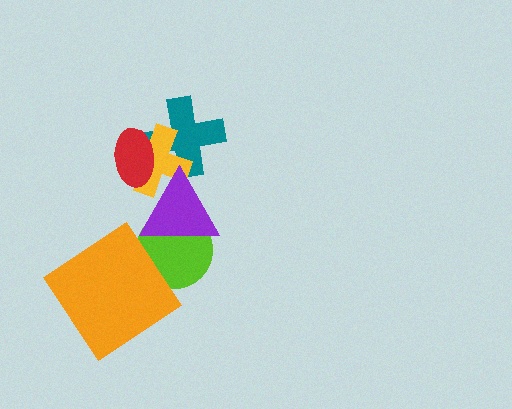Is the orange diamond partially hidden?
No, no other shape covers it.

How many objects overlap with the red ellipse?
2 objects overlap with the red ellipse.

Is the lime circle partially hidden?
Yes, it is partially covered by another shape.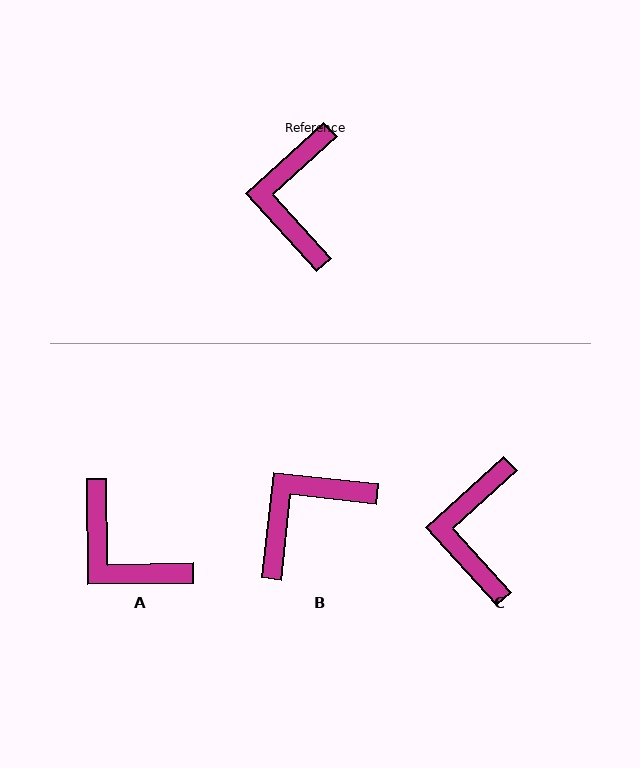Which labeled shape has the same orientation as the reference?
C.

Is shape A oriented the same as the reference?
No, it is off by about 49 degrees.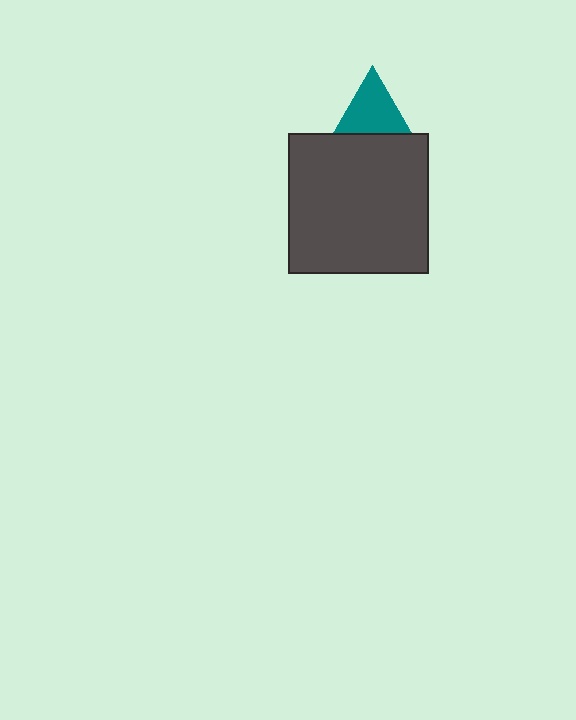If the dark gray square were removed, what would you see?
You would see the complete teal triangle.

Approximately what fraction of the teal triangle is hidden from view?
Roughly 37% of the teal triangle is hidden behind the dark gray square.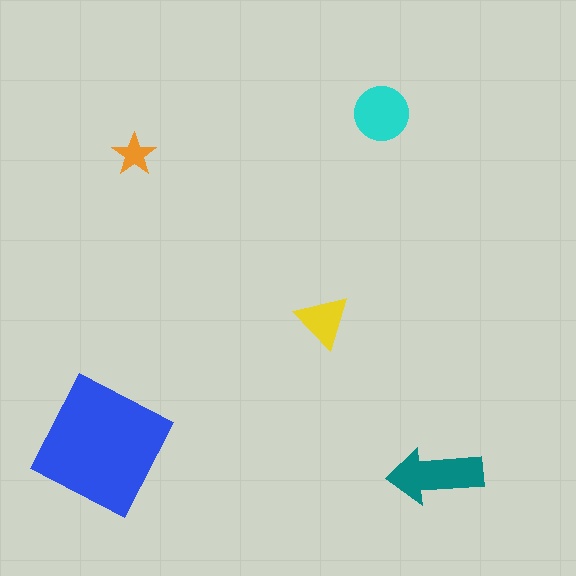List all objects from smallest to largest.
The orange star, the yellow triangle, the cyan circle, the teal arrow, the blue square.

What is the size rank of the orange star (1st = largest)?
5th.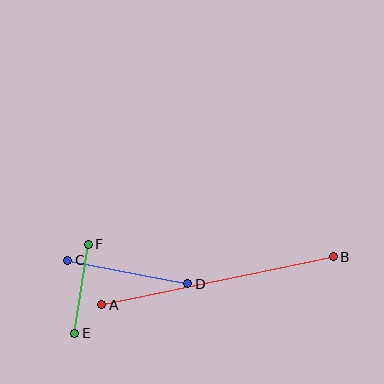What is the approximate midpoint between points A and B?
The midpoint is at approximately (217, 281) pixels.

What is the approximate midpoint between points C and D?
The midpoint is at approximately (128, 272) pixels.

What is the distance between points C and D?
The distance is approximately 122 pixels.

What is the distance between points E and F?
The distance is approximately 90 pixels.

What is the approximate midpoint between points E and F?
The midpoint is at approximately (82, 289) pixels.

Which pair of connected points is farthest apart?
Points A and B are farthest apart.